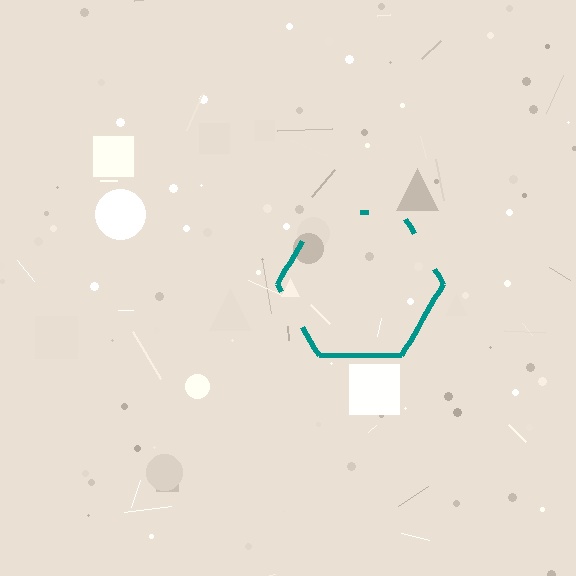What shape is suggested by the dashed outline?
The dashed outline suggests a hexagon.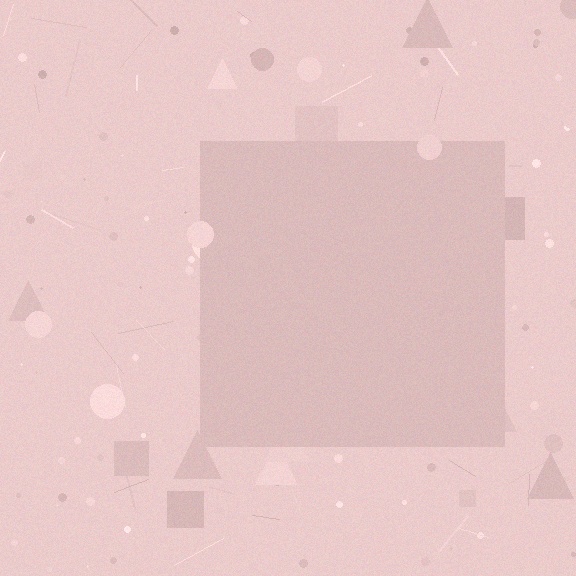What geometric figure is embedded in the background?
A square is embedded in the background.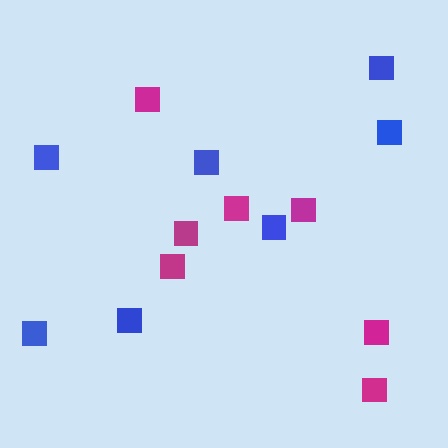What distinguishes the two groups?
There are 2 groups: one group of blue squares (7) and one group of magenta squares (7).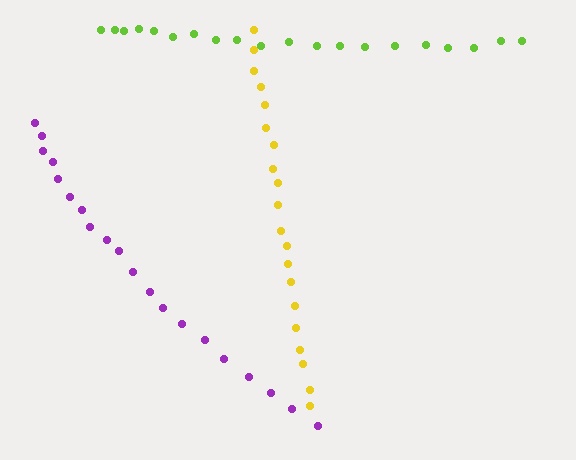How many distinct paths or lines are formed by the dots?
There are 3 distinct paths.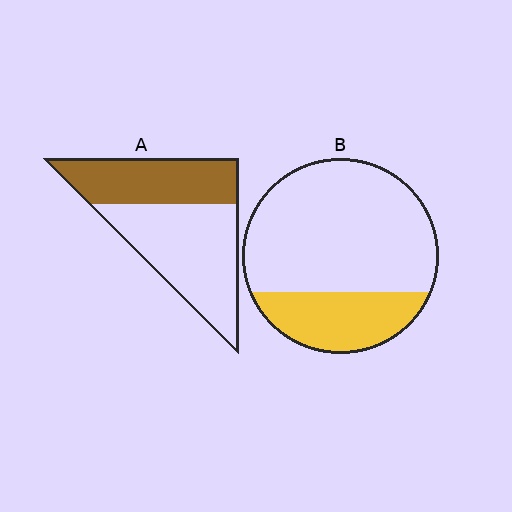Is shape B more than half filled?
No.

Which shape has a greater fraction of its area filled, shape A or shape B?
Shape A.